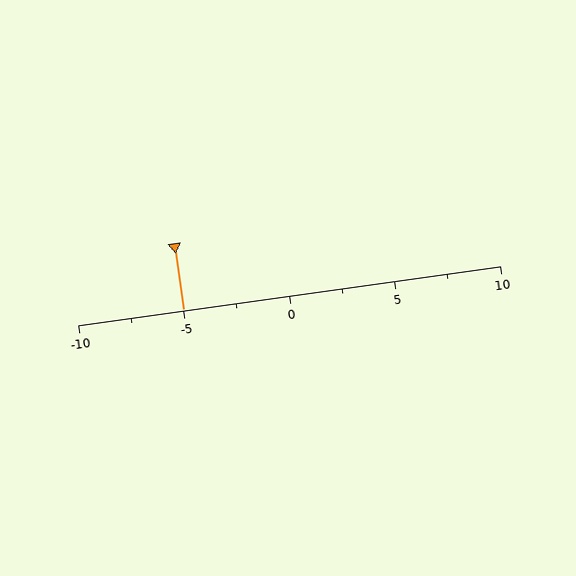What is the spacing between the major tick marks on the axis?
The major ticks are spaced 5 apart.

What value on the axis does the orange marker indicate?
The marker indicates approximately -5.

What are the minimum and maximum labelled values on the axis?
The axis runs from -10 to 10.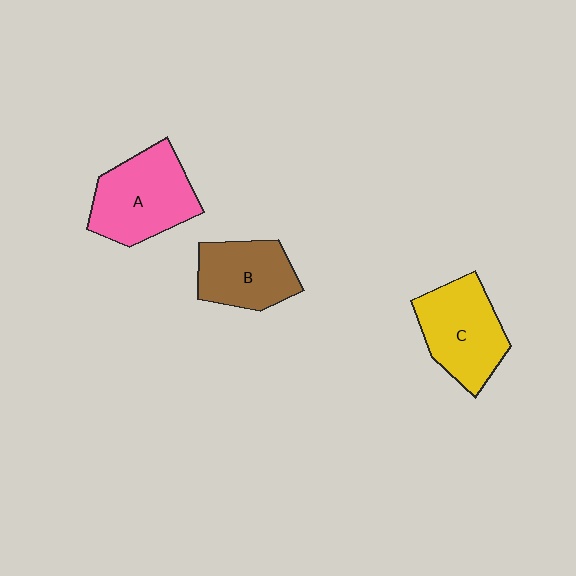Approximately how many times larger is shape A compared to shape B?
Approximately 1.3 times.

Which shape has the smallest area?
Shape B (brown).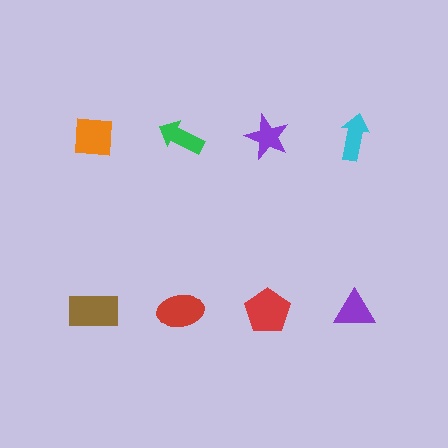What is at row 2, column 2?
A red ellipse.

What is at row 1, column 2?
A green arrow.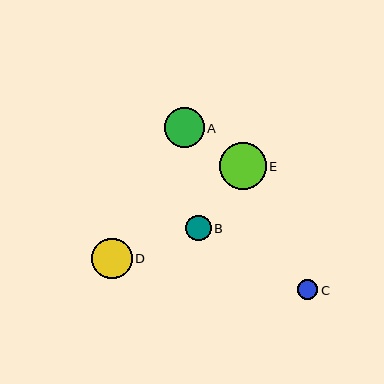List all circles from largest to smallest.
From largest to smallest: E, D, A, B, C.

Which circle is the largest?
Circle E is the largest with a size of approximately 46 pixels.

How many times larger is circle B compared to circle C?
Circle B is approximately 1.2 times the size of circle C.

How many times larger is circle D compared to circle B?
Circle D is approximately 1.6 times the size of circle B.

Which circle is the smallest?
Circle C is the smallest with a size of approximately 20 pixels.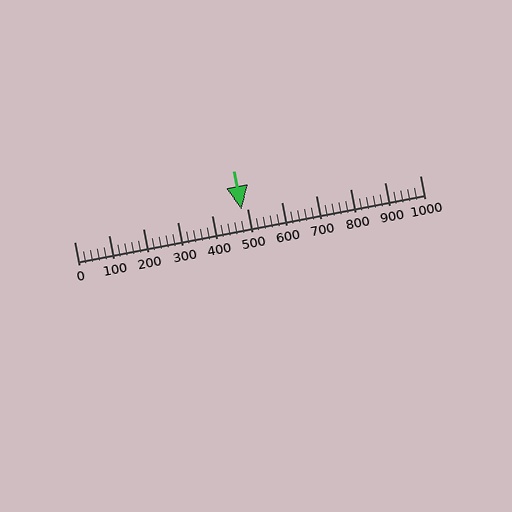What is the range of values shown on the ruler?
The ruler shows values from 0 to 1000.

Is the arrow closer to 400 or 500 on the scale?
The arrow is closer to 500.